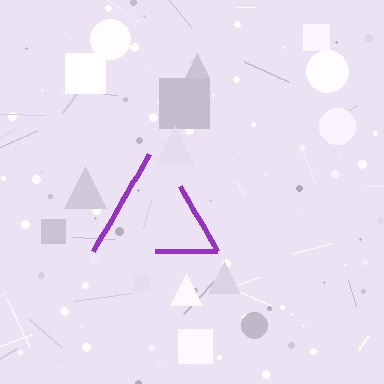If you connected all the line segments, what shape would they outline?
They would outline a triangle.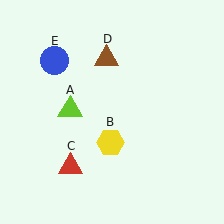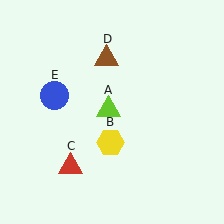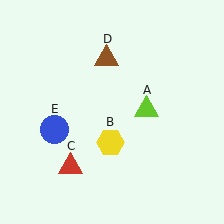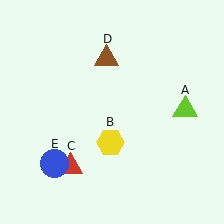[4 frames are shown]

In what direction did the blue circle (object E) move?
The blue circle (object E) moved down.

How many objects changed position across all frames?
2 objects changed position: lime triangle (object A), blue circle (object E).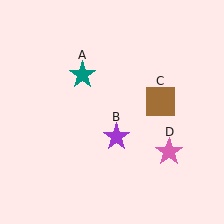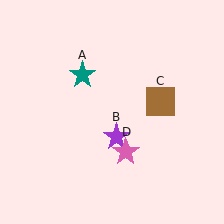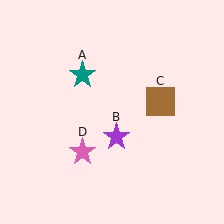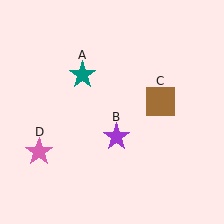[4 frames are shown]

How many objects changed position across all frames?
1 object changed position: pink star (object D).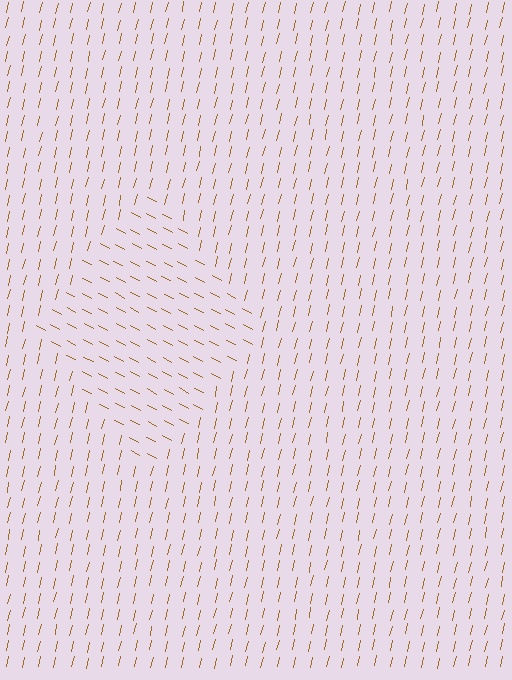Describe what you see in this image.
The image is filled with small brown line segments. A diamond region in the image has lines oriented differently from the surrounding lines, creating a visible texture boundary.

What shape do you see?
I see a diamond.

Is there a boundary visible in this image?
Yes, there is a texture boundary formed by a change in line orientation.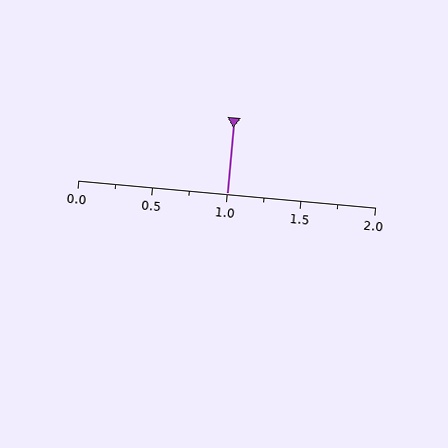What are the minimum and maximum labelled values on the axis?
The axis runs from 0.0 to 2.0.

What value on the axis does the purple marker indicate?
The marker indicates approximately 1.